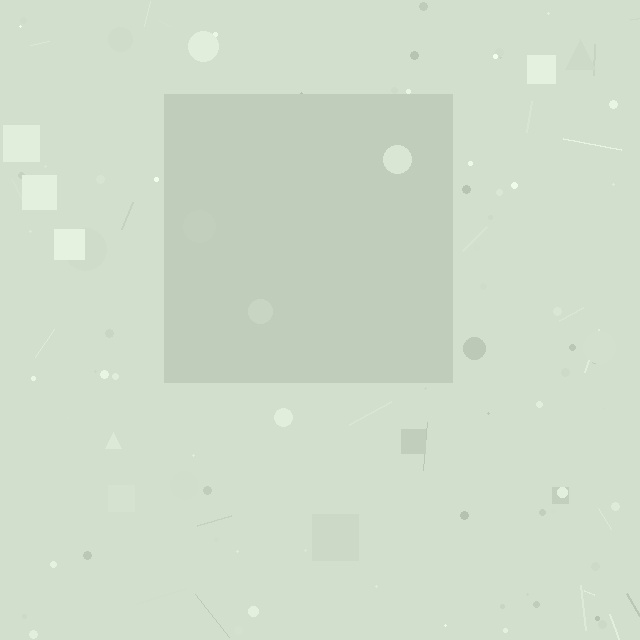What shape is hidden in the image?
A square is hidden in the image.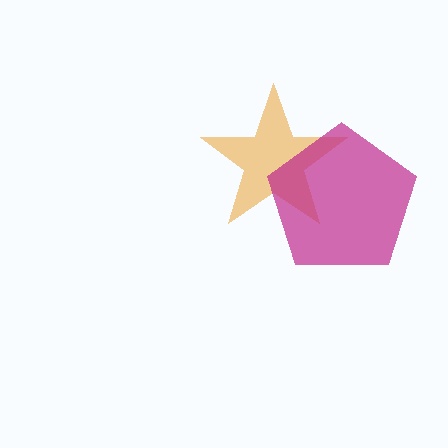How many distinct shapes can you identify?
There are 2 distinct shapes: an orange star, a magenta pentagon.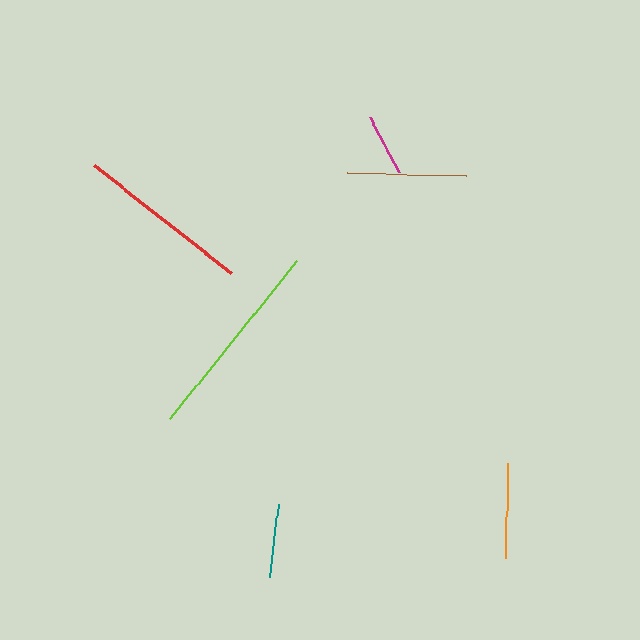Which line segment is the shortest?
The magenta line is the shortest at approximately 62 pixels.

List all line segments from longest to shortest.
From longest to shortest: lime, red, brown, orange, teal, magenta.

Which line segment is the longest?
The lime line is the longest at approximately 204 pixels.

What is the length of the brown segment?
The brown segment is approximately 119 pixels long.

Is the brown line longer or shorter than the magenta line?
The brown line is longer than the magenta line.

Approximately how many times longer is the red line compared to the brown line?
The red line is approximately 1.5 times the length of the brown line.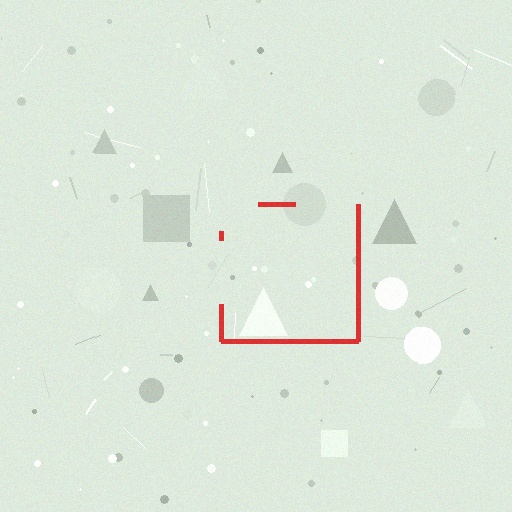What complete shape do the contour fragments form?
The contour fragments form a square.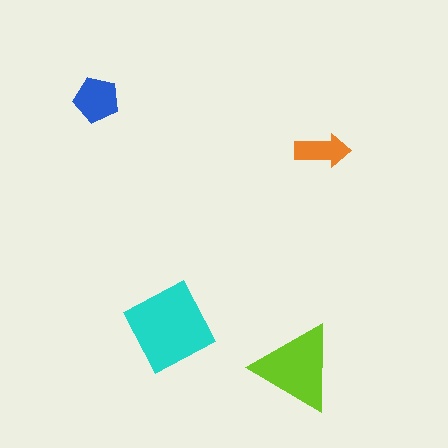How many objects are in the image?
There are 4 objects in the image.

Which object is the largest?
The cyan diamond.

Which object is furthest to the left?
The blue pentagon is leftmost.